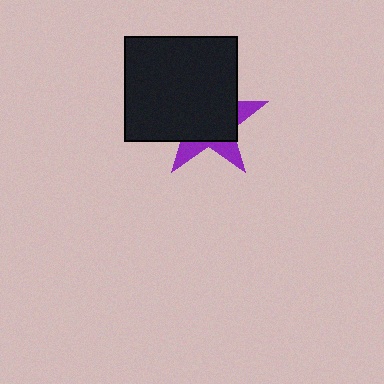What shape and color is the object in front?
The object in front is a black rectangle.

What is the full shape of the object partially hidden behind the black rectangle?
The partially hidden object is a purple star.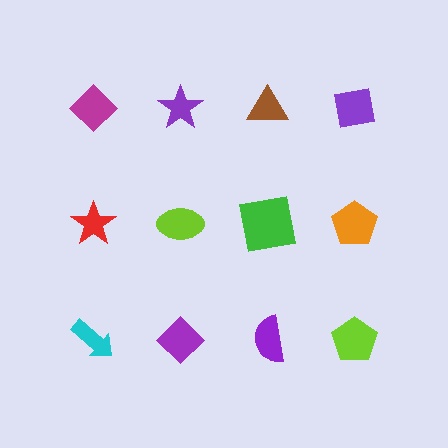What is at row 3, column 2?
A purple diamond.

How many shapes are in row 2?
4 shapes.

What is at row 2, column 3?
A green square.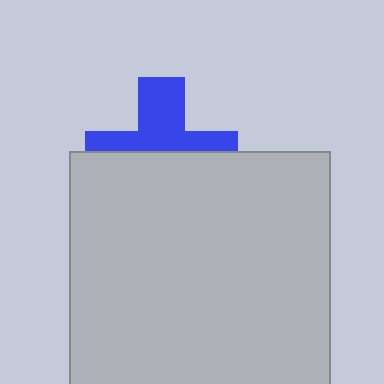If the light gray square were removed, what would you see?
You would see the complete blue cross.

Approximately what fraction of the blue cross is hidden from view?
Roughly 54% of the blue cross is hidden behind the light gray square.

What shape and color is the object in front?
The object in front is a light gray square.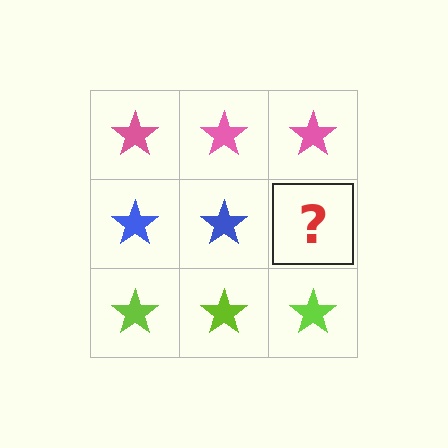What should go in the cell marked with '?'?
The missing cell should contain a blue star.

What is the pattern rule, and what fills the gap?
The rule is that each row has a consistent color. The gap should be filled with a blue star.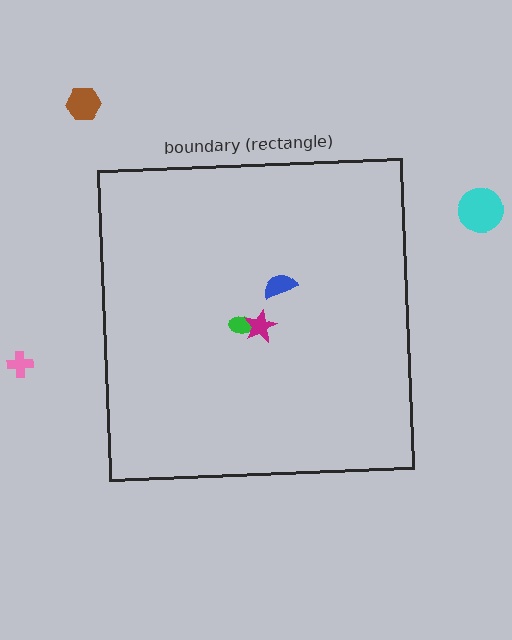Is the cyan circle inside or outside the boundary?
Outside.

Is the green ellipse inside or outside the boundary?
Inside.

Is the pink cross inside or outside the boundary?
Outside.